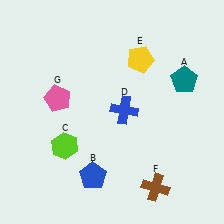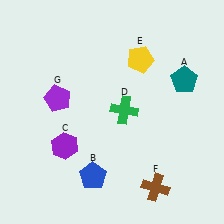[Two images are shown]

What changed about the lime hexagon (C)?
In Image 1, C is lime. In Image 2, it changed to purple.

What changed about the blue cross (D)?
In Image 1, D is blue. In Image 2, it changed to green.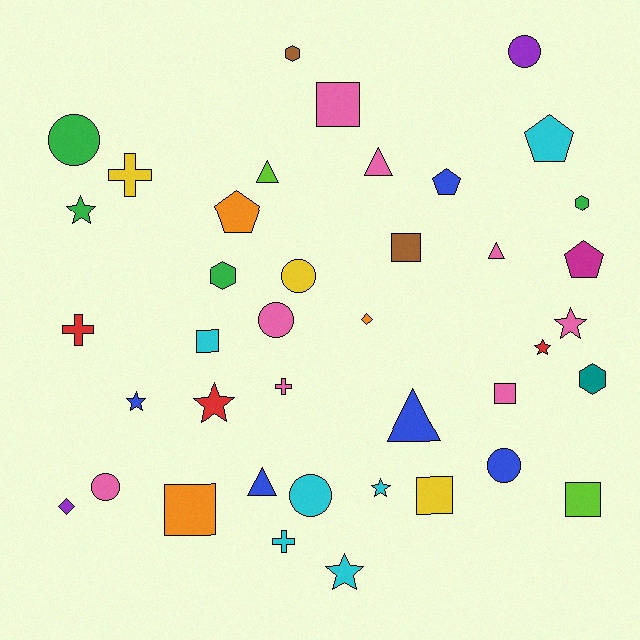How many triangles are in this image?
There are 5 triangles.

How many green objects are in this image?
There are 4 green objects.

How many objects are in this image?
There are 40 objects.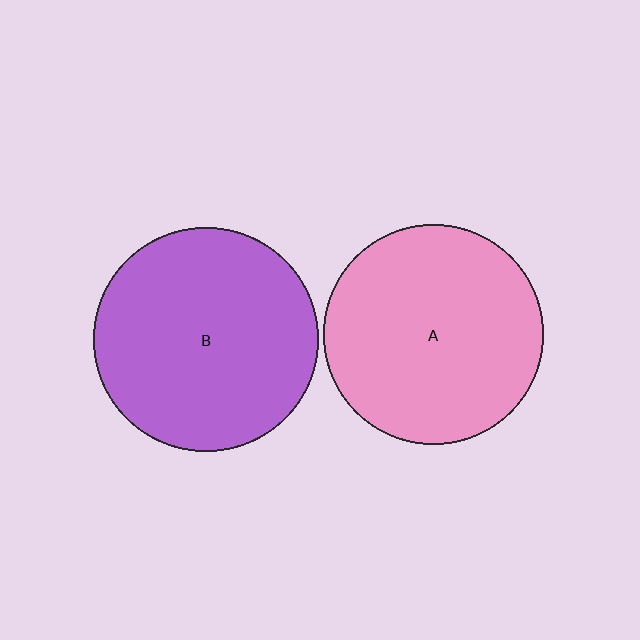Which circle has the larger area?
Circle B (purple).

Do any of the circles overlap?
No, none of the circles overlap.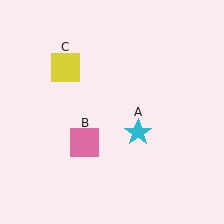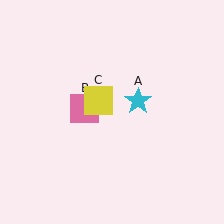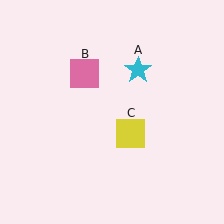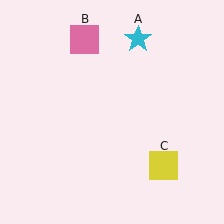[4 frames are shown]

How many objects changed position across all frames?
3 objects changed position: cyan star (object A), pink square (object B), yellow square (object C).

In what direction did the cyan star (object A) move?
The cyan star (object A) moved up.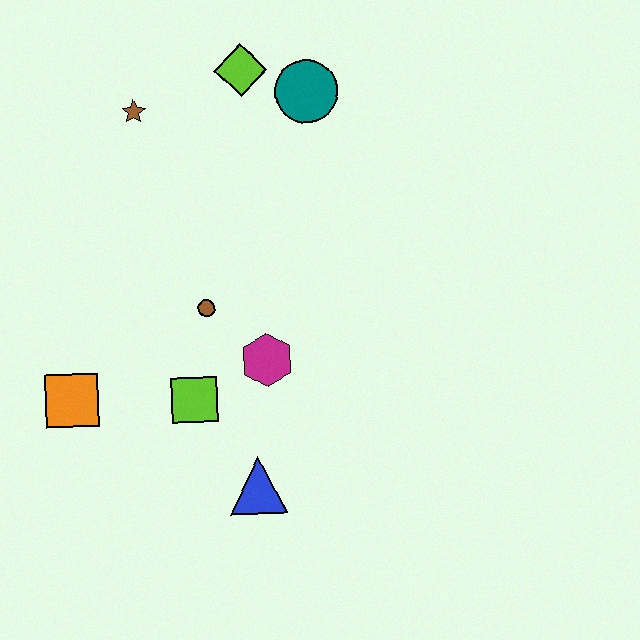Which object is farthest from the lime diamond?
The blue triangle is farthest from the lime diamond.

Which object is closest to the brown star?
The lime diamond is closest to the brown star.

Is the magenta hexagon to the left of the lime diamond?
No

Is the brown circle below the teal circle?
Yes